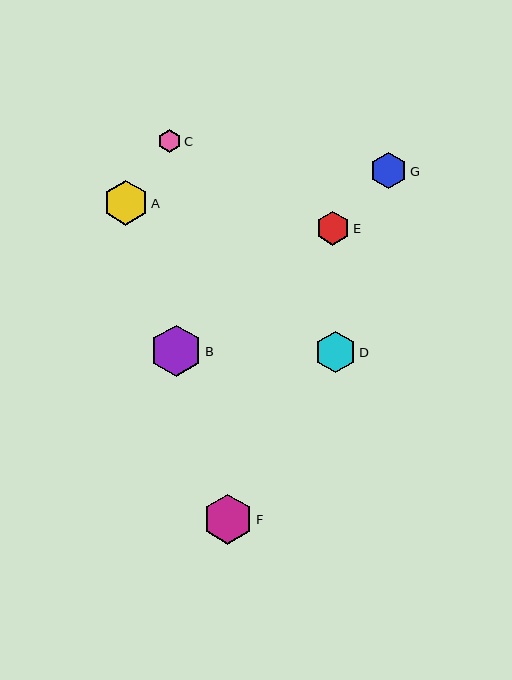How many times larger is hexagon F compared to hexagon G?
Hexagon F is approximately 1.4 times the size of hexagon G.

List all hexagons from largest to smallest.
From largest to smallest: B, F, A, D, G, E, C.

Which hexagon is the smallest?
Hexagon C is the smallest with a size of approximately 23 pixels.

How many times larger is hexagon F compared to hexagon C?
Hexagon F is approximately 2.1 times the size of hexagon C.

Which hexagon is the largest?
Hexagon B is the largest with a size of approximately 52 pixels.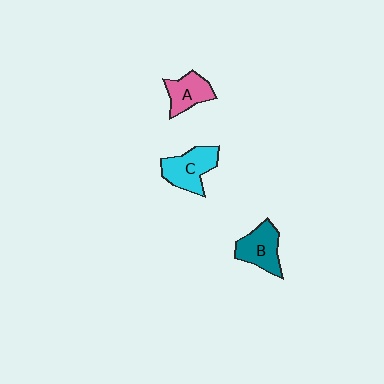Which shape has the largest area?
Shape C (cyan).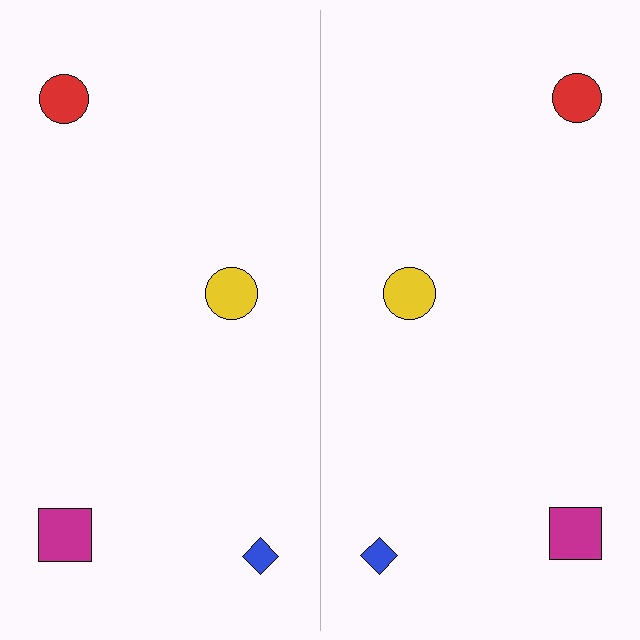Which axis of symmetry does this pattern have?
The pattern has a vertical axis of symmetry running through the center of the image.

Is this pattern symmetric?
Yes, this pattern has bilateral (reflection) symmetry.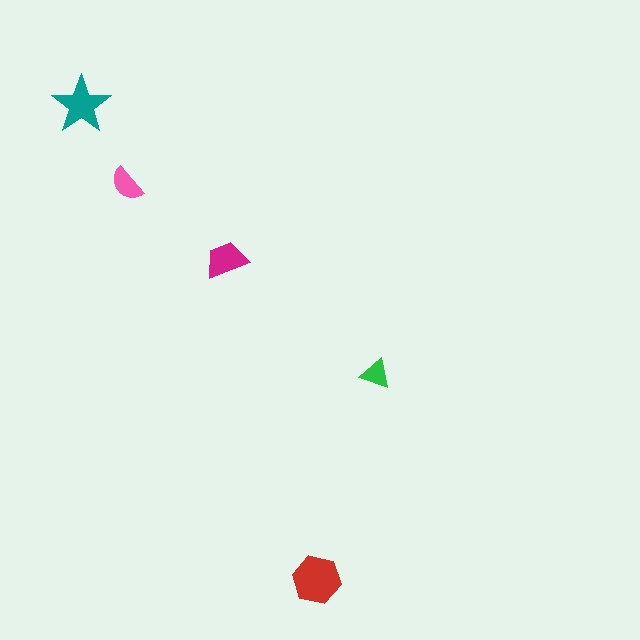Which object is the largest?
The red hexagon.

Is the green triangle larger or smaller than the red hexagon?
Smaller.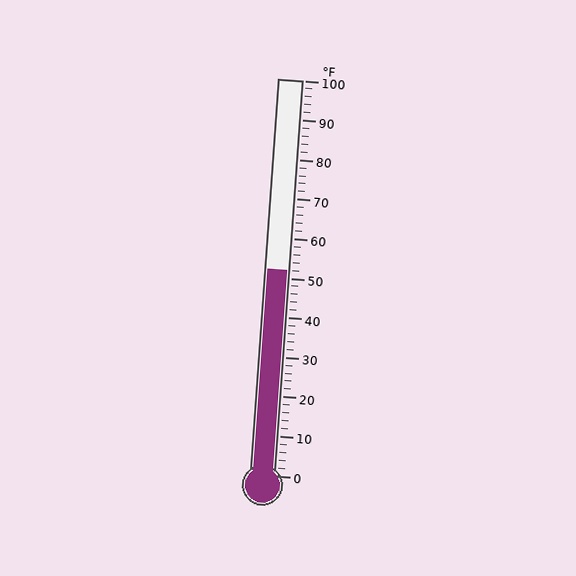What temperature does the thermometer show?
The thermometer shows approximately 52°F.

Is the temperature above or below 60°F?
The temperature is below 60°F.